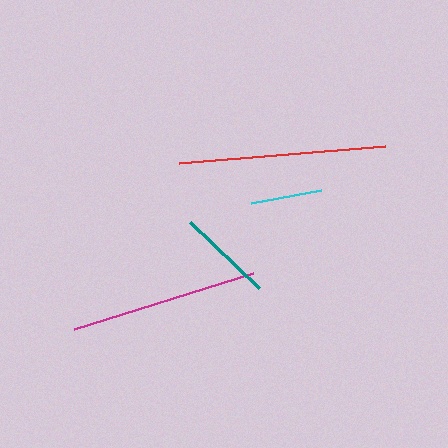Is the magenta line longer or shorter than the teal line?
The magenta line is longer than the teal line.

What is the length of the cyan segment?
The cyan segment is approximately 71 pixels long.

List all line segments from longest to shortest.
From longest to shortest: red, magenta, teal, cyan.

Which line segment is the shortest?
The cyan line is the shortest at approximately 71 pixels.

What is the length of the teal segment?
The teal segment is approximately 96 pixels long.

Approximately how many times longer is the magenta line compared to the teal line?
The magenta line is approximately 2.0 times the length of the teal line.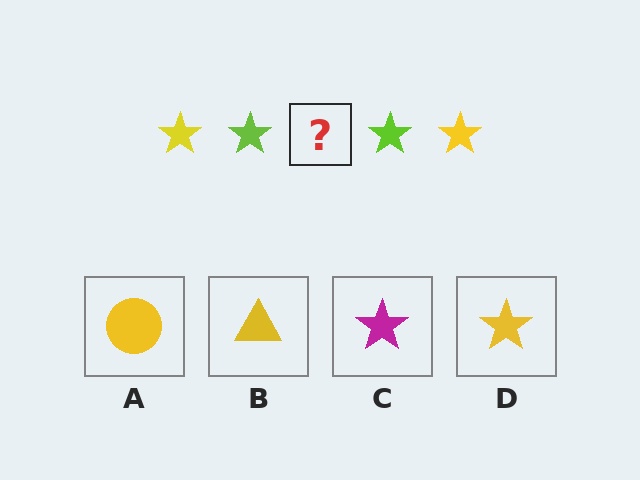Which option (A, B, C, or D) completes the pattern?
D.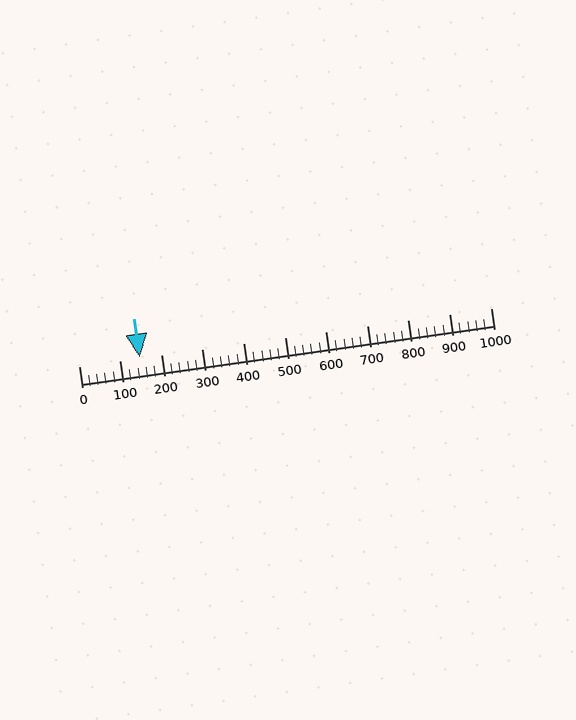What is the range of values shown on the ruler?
The ruler shows values from 0 to 1000.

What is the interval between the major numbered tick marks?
The major tick marks are spaced 100 units apart.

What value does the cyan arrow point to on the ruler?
The cyan arrow points to approximately 148.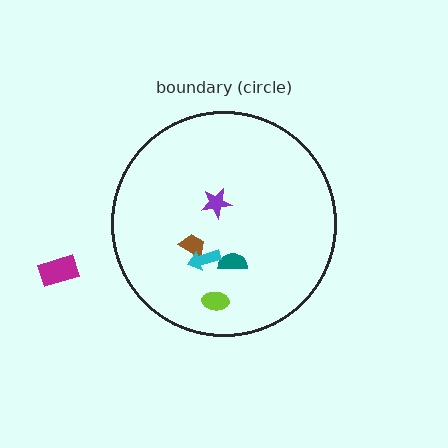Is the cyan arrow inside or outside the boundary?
Inside.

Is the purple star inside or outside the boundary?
Inside.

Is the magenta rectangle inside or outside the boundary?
Outside.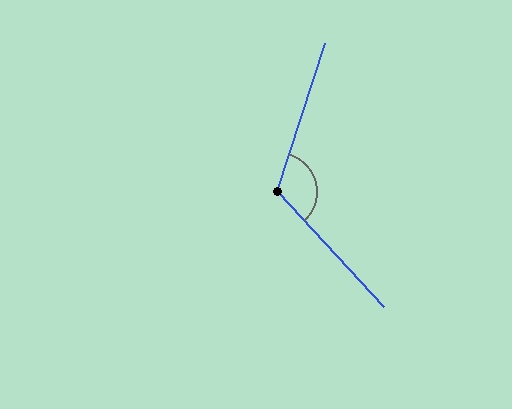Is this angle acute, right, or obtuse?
It is obtuse.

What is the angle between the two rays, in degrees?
Approximately 119 degrees.